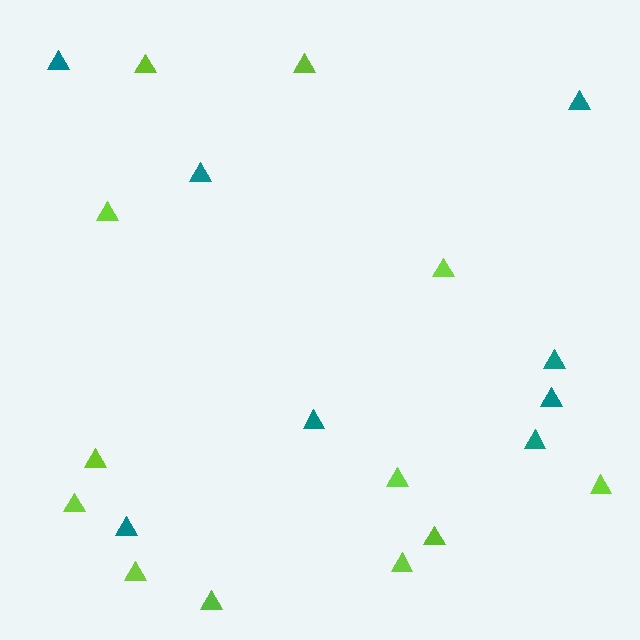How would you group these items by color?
There are 2 groups: one group of lime triangles (12) and one group of teal triangles (8).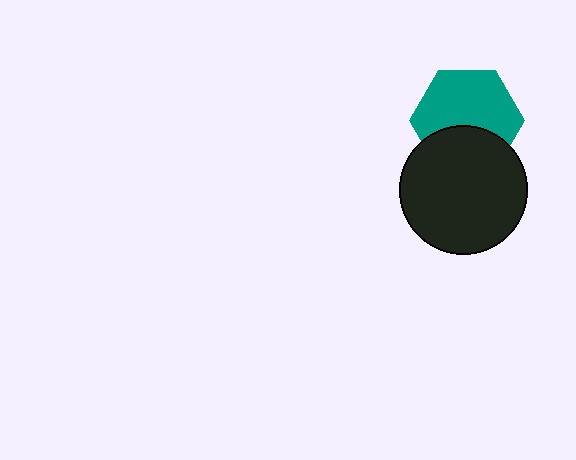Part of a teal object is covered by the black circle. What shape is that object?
It is a hexagon.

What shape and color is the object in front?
The object in front is a black circle.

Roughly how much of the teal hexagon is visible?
About half of it is visible (roughly 64%).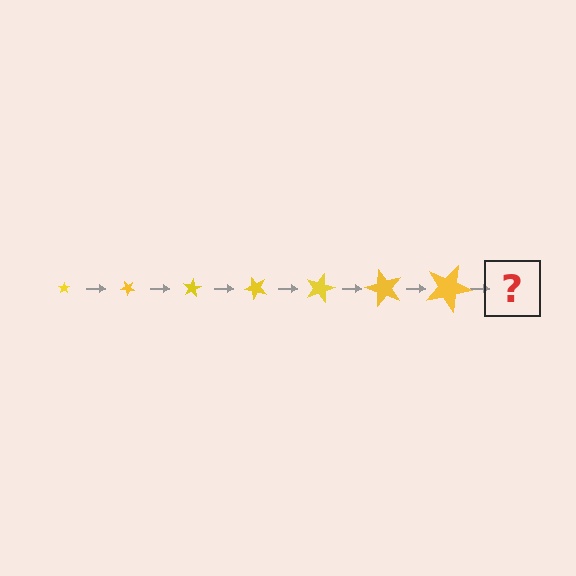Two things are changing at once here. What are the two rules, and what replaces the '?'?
The two rules are that the star grows larger each step and it rotates 40 degrees each step. The '?' should be a star, larger than the previous one and rotated 280 degrees from the start.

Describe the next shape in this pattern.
It should be a star, larger than the previous one and rotated 280 degrees from the start.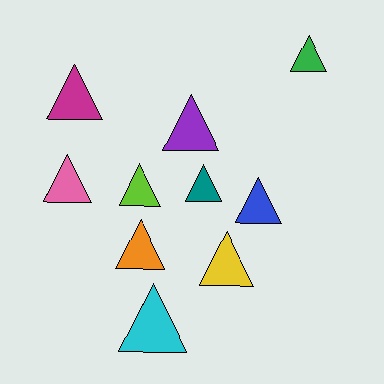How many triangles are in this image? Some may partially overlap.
There are 10 triangles.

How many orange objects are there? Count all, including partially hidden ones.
There is 1 orange object.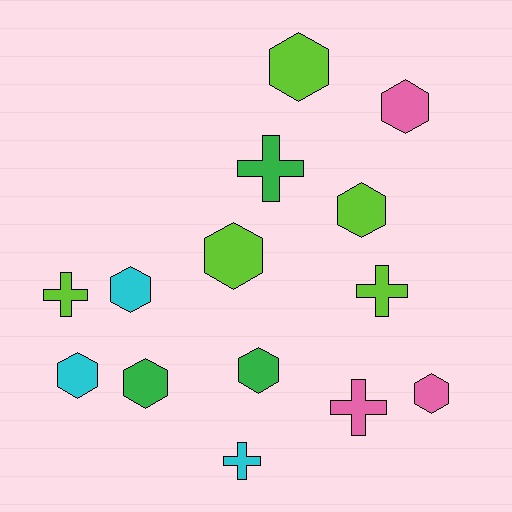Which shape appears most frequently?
Hexagon, with 9 objects.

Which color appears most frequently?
Lime, with 5 objects.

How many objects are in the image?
There are 14 objects.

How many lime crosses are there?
There are 2 lime crosses.